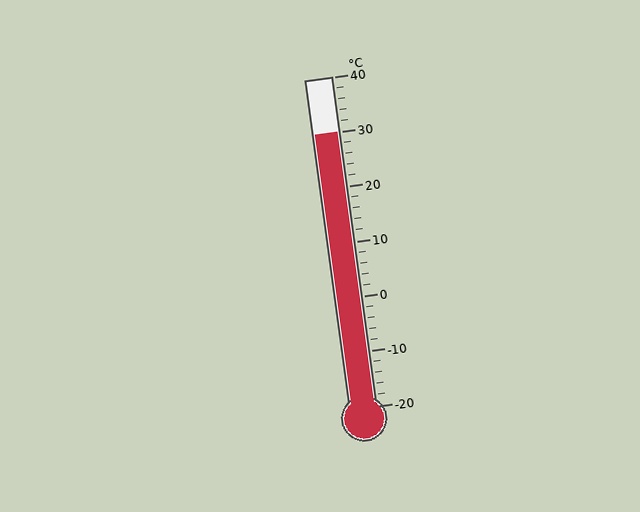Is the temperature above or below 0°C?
The temperature is above 0°C.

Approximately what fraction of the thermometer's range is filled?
The thermometer is filled to approximately 85% of its range.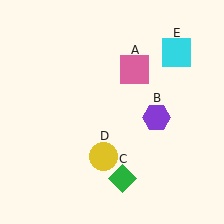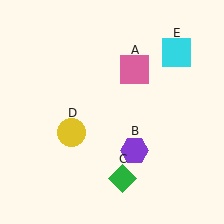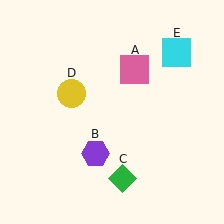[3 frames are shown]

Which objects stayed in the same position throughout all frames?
Pink square (object A) and green diamond (object C) and cyan square (object E) remained stationary.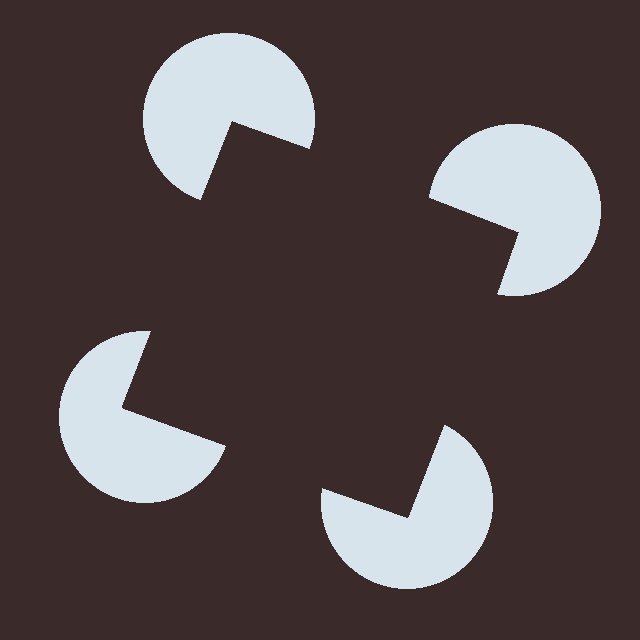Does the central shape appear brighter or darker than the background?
It typically appears slightly darker than the background, even though no actual brightness change is drawn.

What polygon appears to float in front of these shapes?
An illusory square — its edges are inferred from the aligned wedge cuts in the pac-man discs, not physically drawn.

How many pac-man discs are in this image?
There are 4 — one at each vertex of the illusory square.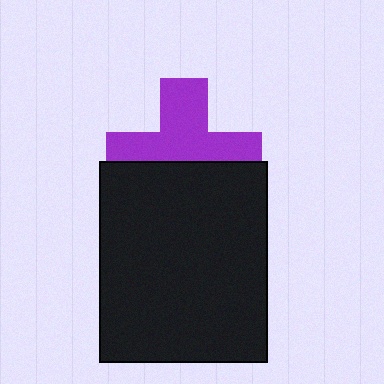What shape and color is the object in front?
The object in front is a black rectangle.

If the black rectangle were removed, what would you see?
You would see the complete purple cross.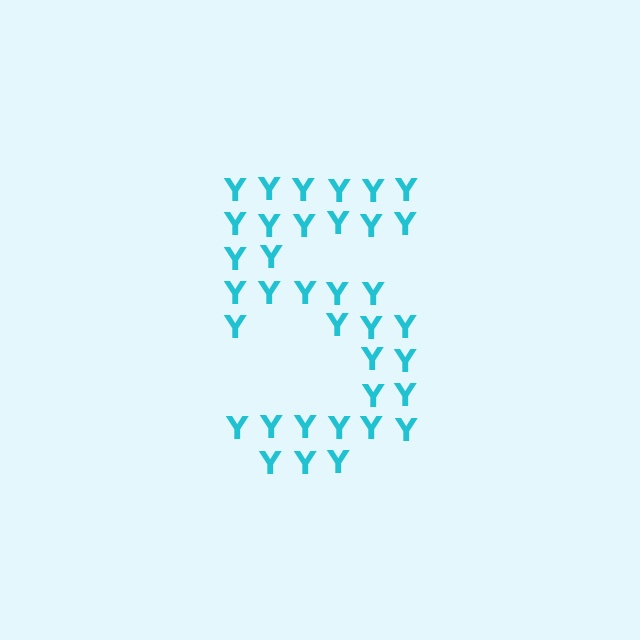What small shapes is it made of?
It is made of small letter Y's.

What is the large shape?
The large shape is the digit 5.